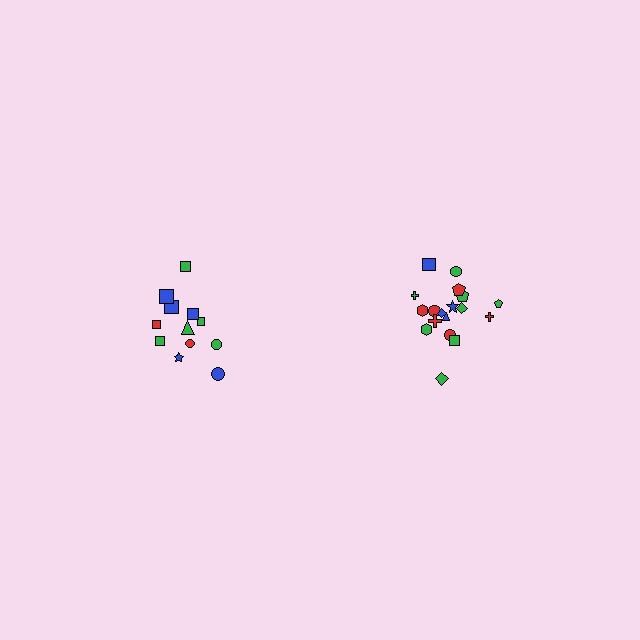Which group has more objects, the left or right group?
The right group.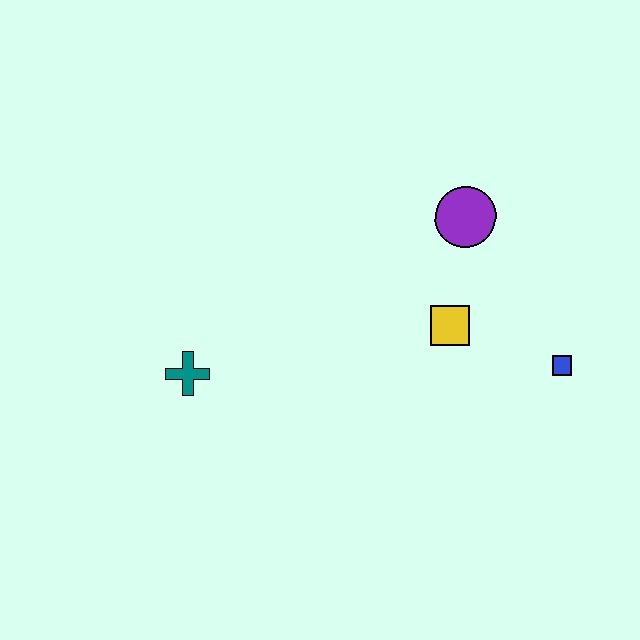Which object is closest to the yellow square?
The purple circle is closest to the yellow square.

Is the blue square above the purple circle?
No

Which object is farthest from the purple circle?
The teal cross is farthest from the purple circle.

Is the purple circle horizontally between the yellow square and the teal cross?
No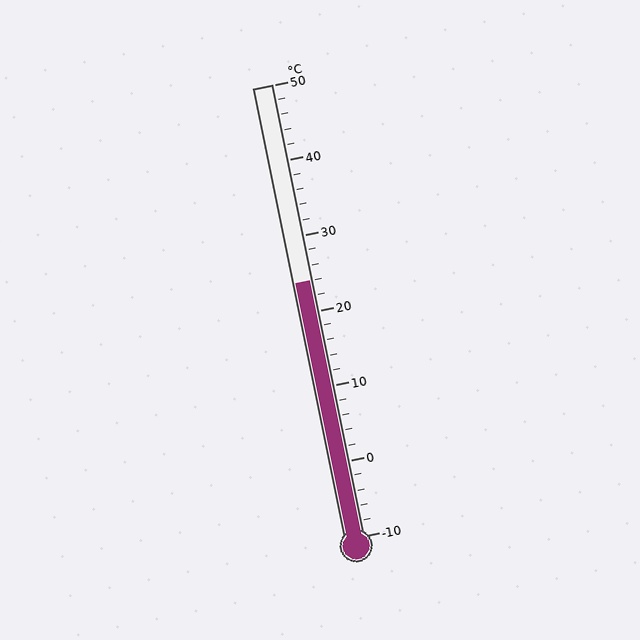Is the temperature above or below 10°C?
The temperature is above 10°C.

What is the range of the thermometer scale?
The thermometer scale ranges from -10°C to 50°C.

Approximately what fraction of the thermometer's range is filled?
The thermometer is filled to approximately 55% of its range.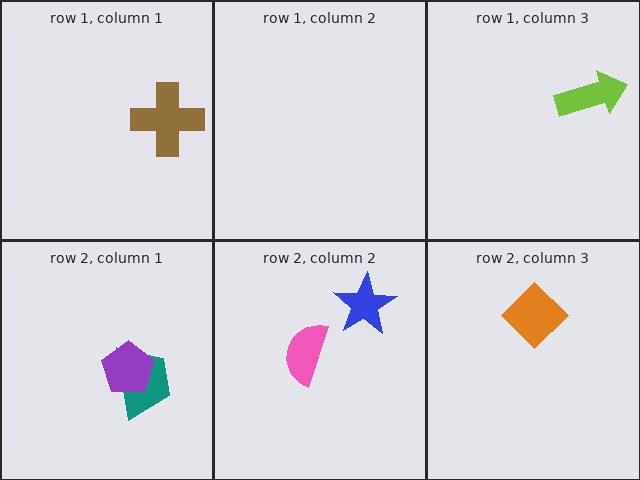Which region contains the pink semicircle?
The row 2, column 2 region.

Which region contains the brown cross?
The row 1, column 1 region.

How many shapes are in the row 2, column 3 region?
1.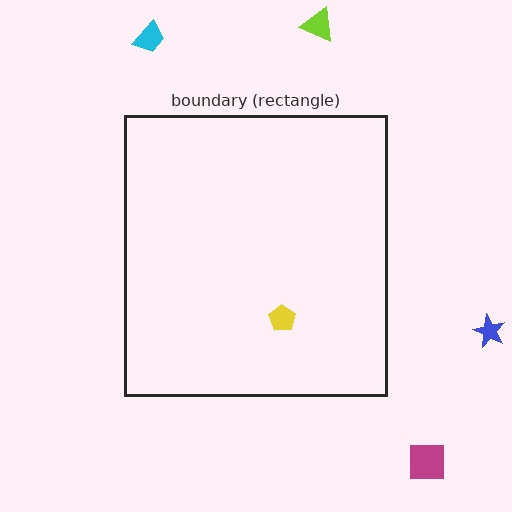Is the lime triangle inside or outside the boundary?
Outside.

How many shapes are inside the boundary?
1 inside, 4 outside.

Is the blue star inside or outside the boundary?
Outside.